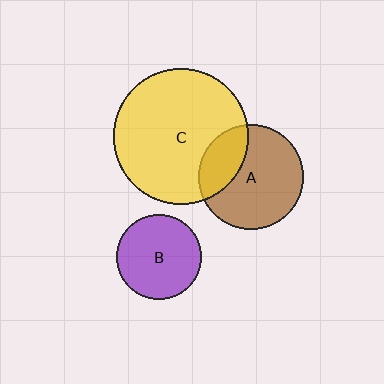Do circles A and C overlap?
Yes.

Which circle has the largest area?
Circle C (yellow).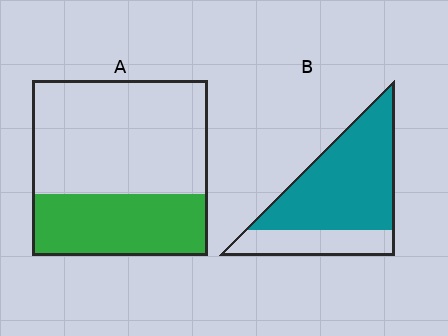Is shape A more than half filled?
No.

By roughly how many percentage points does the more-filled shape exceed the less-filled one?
By roughly 35 percentage points (B over A).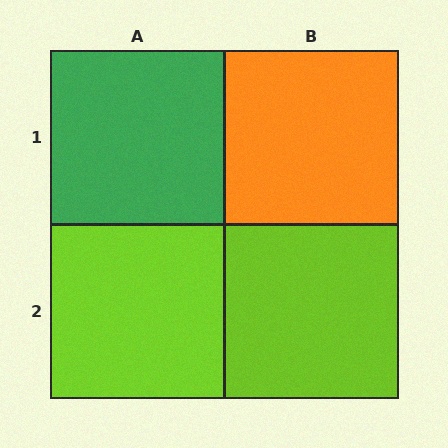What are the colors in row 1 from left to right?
Green, orange.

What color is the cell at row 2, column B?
Lime.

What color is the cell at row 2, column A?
Lime.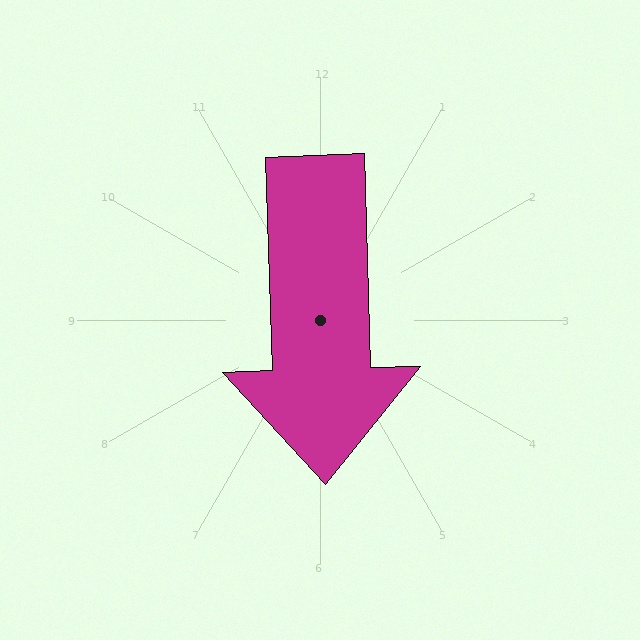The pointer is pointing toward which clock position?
Roughly 6 o'clock.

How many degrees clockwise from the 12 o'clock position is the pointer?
Approximately 178 degrees.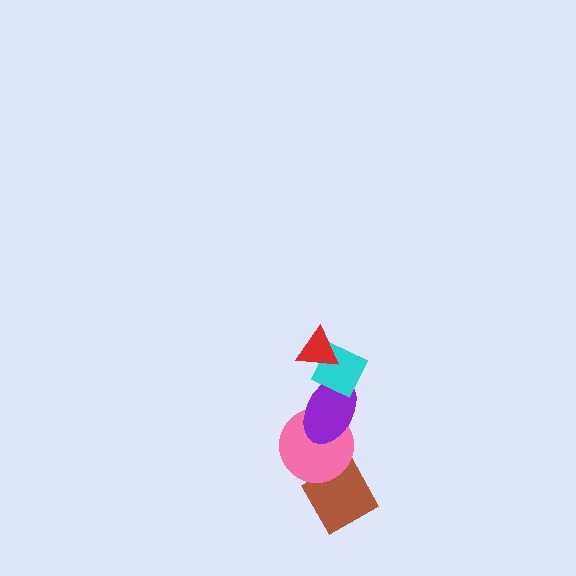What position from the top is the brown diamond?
The brown diamond is 5th from the top.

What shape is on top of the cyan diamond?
The red triangle is on top of the cyan diamond.